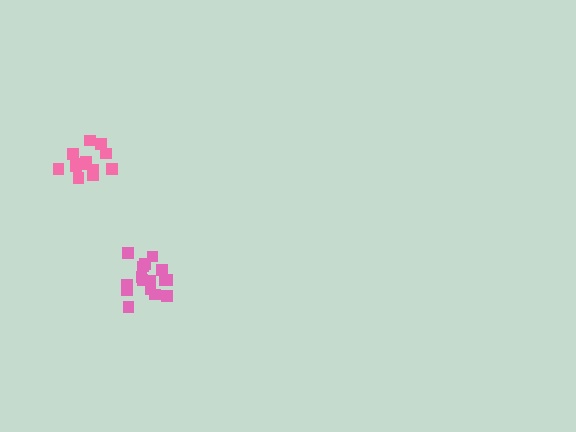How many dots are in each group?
Group 1: 16 dots, Group 2: 12 dots (28 total).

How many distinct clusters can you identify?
There are 2 distinct clusters.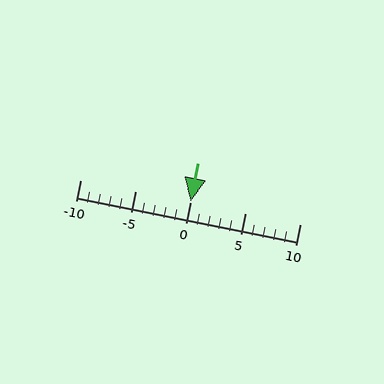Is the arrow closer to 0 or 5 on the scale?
The arrow is closer to 0.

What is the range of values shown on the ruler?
The ruler shows values from -10 to 10.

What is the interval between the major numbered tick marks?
The major tick marks are spaced 5 units apart.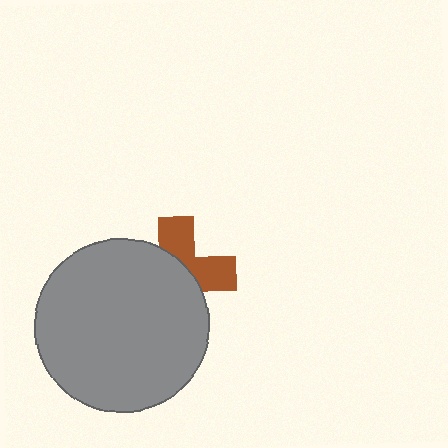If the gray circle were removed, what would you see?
You would see the complete brown cross.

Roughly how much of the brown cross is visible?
A small part of it is visible (roughly 41%).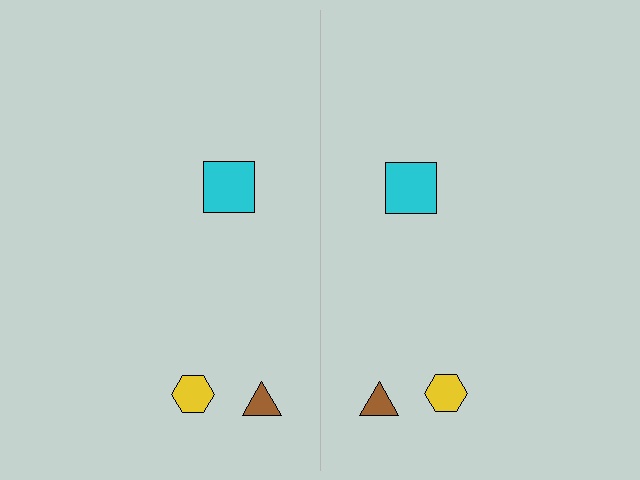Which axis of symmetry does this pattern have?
The pattern has a vertical axis of symmetry running through the center of the image.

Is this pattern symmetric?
Yes, this pattern has bilateral (reflection) symmetry.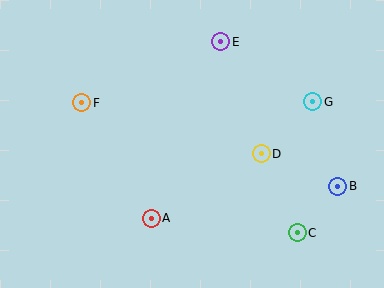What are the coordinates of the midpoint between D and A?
The midpoint between D and A is at (206, 186).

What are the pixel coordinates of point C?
Point C is at (297, 233).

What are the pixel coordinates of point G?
Point G is at (313, 102).